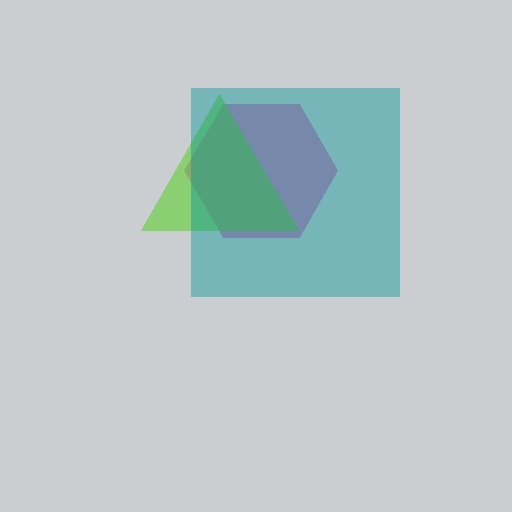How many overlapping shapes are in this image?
There are 3 overlapping shapes in the image.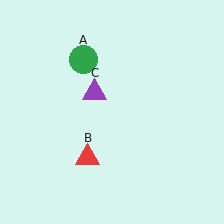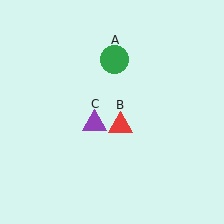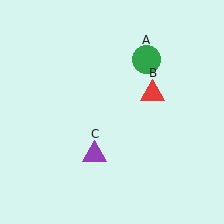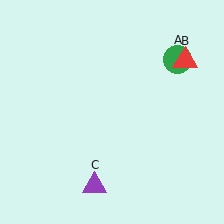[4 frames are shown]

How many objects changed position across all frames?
3 objects changed position: green circle (object A), red triangle (object B), purple triangle (object C).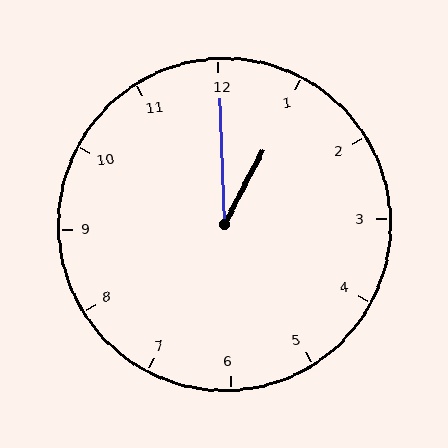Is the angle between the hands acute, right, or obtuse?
It is acute.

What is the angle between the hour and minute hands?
Approximately 30 degrees.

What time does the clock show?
1:00.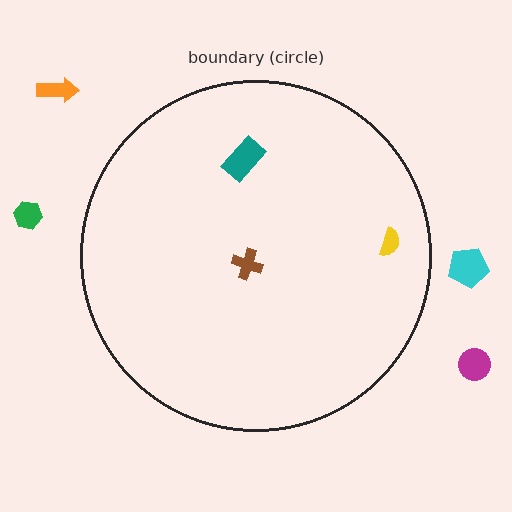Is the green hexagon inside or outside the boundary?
Outside.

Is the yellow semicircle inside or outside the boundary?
Inside.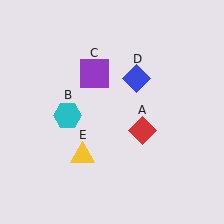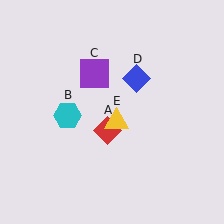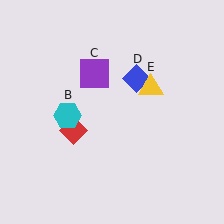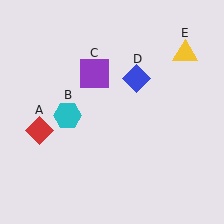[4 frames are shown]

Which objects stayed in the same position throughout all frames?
Cyan hexagon (object B) and purple square (object C) and blue diamond (object D) remained stationary.